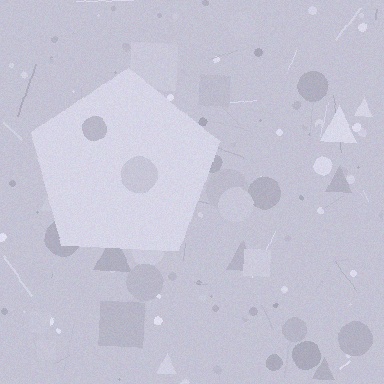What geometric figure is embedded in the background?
A pentagon is embedded in the background.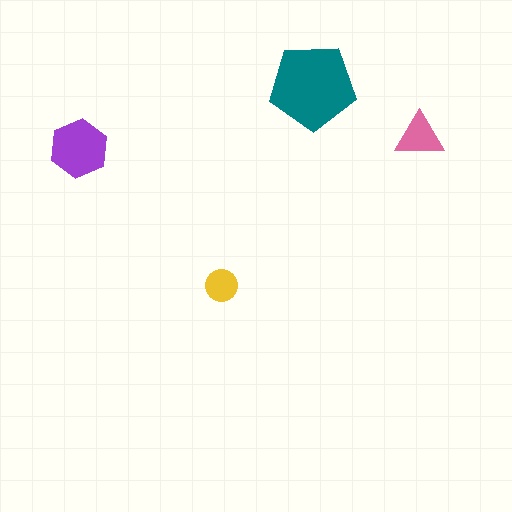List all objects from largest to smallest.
The teal pentagon, the purple hexagon, the pink triangle, the yellow circle.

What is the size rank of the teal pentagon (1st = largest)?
1st.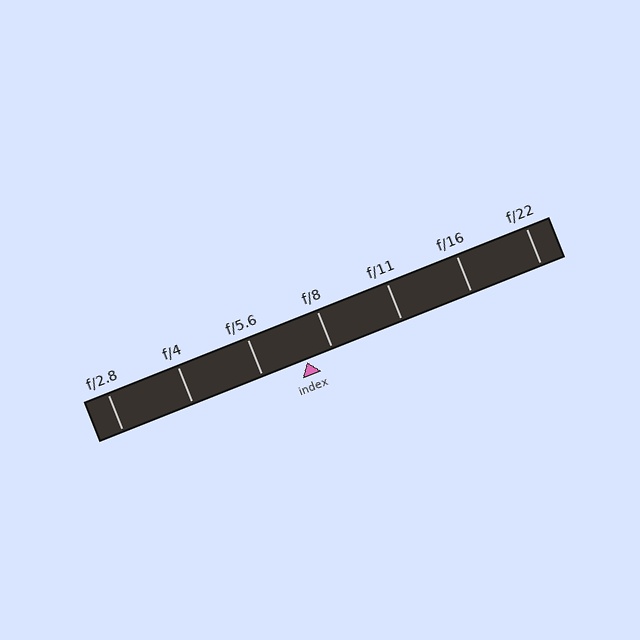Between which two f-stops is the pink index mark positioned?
The index mark is between f/5.6 and f/8.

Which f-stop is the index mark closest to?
The index mark is closest to f/8.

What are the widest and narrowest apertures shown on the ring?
The widest aperture shown is f/2.8 and the narrowest is f/22.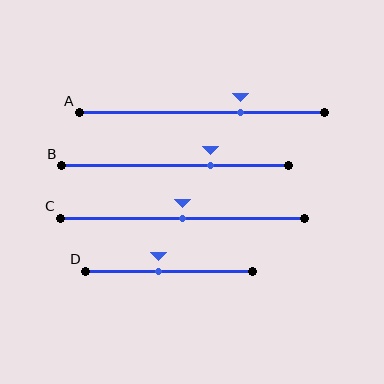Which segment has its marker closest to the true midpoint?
Segment C has its marker closest to the true midpoint.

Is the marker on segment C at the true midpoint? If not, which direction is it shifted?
Yes, the marker on segment C is at the true midpoint.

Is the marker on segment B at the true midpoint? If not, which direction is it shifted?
No, the marker on segment B is shifted to the right by about 15% of the segment length.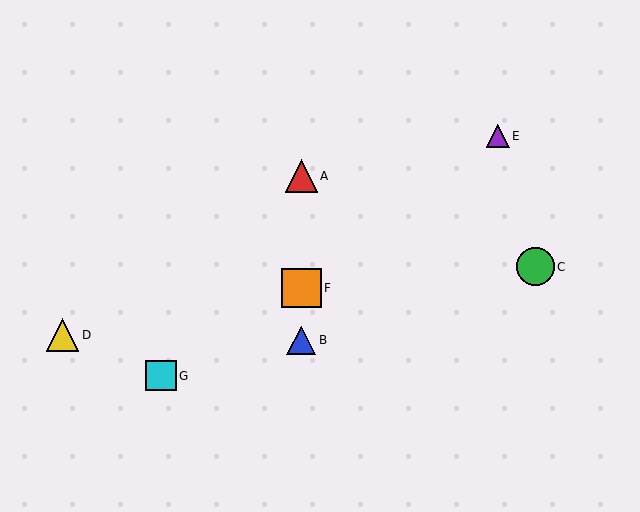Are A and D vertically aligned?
No, A is at x≈301 and D is at x≈62.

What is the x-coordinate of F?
Object F is at x≈301.